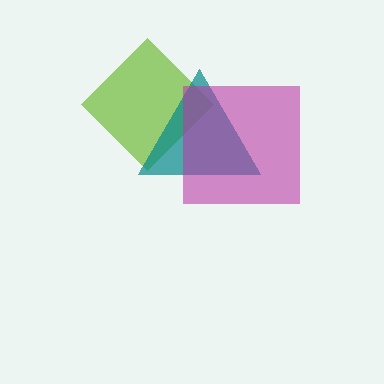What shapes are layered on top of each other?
The layered shapes are: a lime diamond, a teal triangle, a magenta square.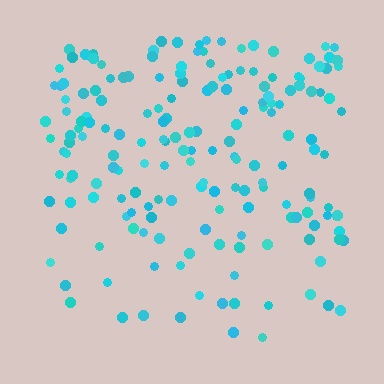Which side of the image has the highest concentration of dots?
The top.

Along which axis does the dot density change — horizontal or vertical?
Vertical.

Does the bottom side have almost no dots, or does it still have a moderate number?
Still a moderate number, just noticeably fewer than the top.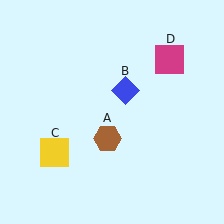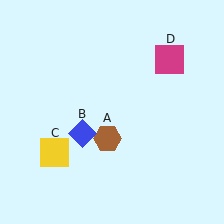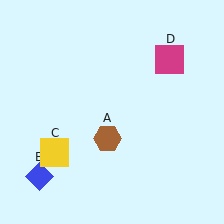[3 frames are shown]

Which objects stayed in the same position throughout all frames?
Brown hexagon (object A) and yellow square (object C) and magenta square (object D) remained stationary.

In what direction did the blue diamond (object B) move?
The blue diamond (object B) moved down and to the left.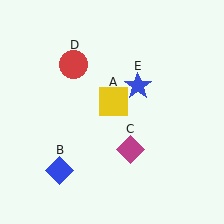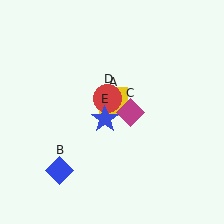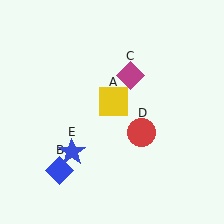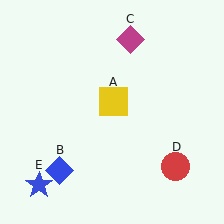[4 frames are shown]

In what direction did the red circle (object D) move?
The red circle (object D) moved down and to the right.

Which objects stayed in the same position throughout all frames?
Yellow square (object A) and blue diamond (object B) remained stationary.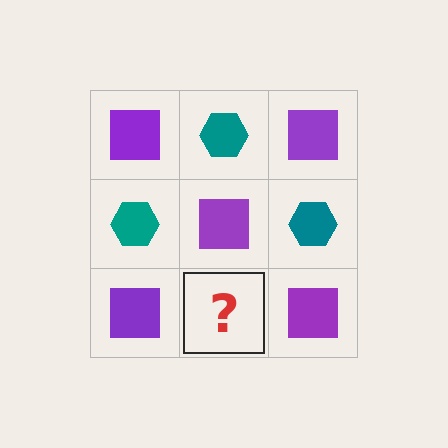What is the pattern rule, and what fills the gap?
The rule is that it alternates purple square and teal hexagon in a checkerboard pattern. The gap should be filled with a teal hexagon.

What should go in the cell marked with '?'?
The missing cell should contain a teal hexagon.